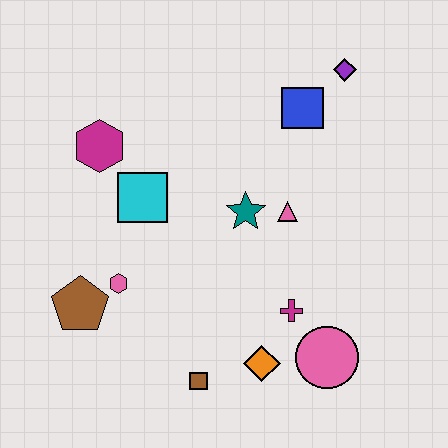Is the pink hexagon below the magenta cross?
No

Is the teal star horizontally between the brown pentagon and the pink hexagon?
No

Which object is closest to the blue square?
The purple diamond is closest to the blue square.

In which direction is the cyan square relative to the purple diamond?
The cyan square is to the left of the purple diamond.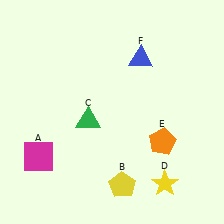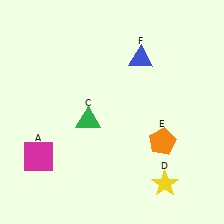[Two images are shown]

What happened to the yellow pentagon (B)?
The yellow pentagon (B) was removed in Image 2. It was in the bottom-right area of Image 1.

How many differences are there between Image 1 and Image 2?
There is 1 difference between the two images.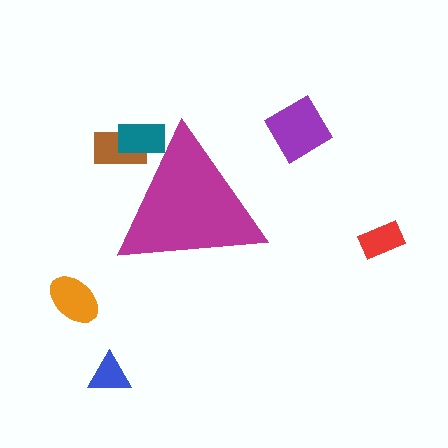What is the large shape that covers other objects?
A magenta triangle.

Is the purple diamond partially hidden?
No, the purple diamond is fully visible.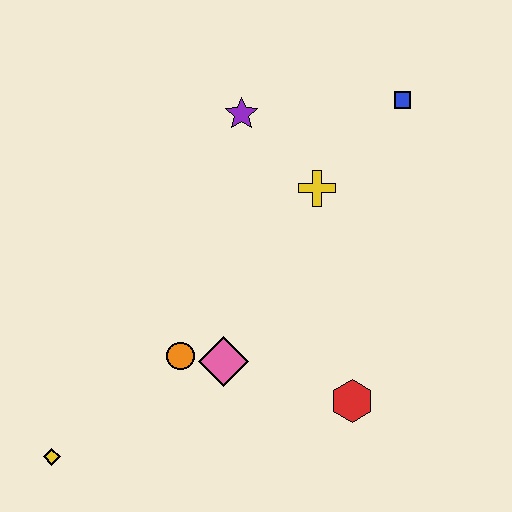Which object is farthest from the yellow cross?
The yellow diamond is farthest from the yellow cross.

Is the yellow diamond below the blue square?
Yes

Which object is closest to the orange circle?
The pink diamond is closest to the orange circle.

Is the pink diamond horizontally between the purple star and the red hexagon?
No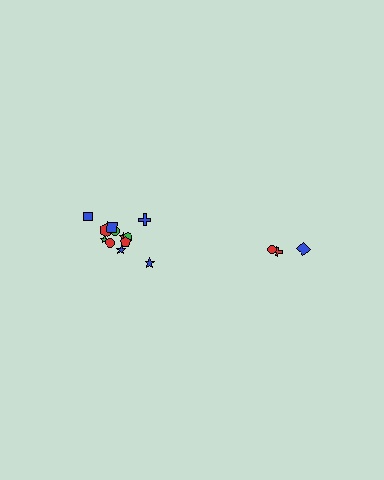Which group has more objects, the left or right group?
The left group.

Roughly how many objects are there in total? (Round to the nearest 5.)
Roughly 15 objects in total.